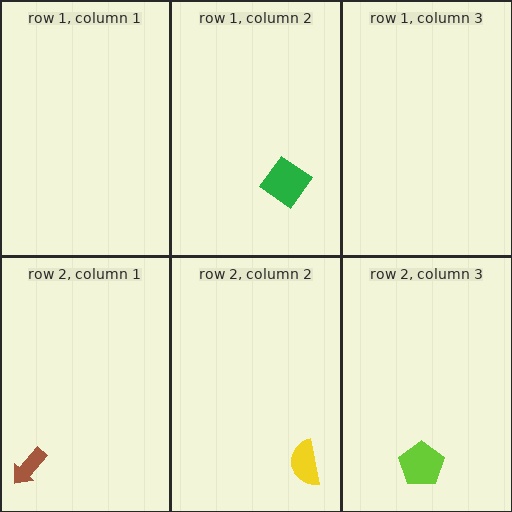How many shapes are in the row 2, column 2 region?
1.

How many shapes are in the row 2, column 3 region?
1.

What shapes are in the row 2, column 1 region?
The brown arrow.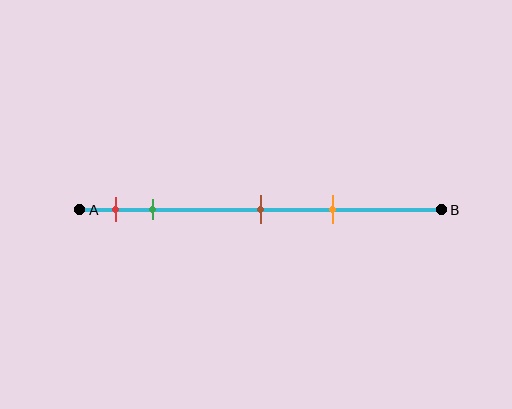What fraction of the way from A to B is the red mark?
The red mark is approximately 10% (0.1) of the way from A to B.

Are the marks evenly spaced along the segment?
No, the marks are not evenly spaced.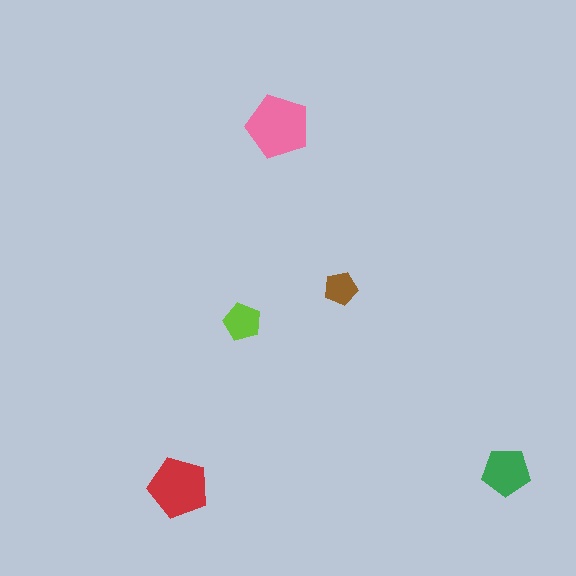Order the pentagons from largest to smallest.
the pink one, the red one, the green one, the lime one, the brown one.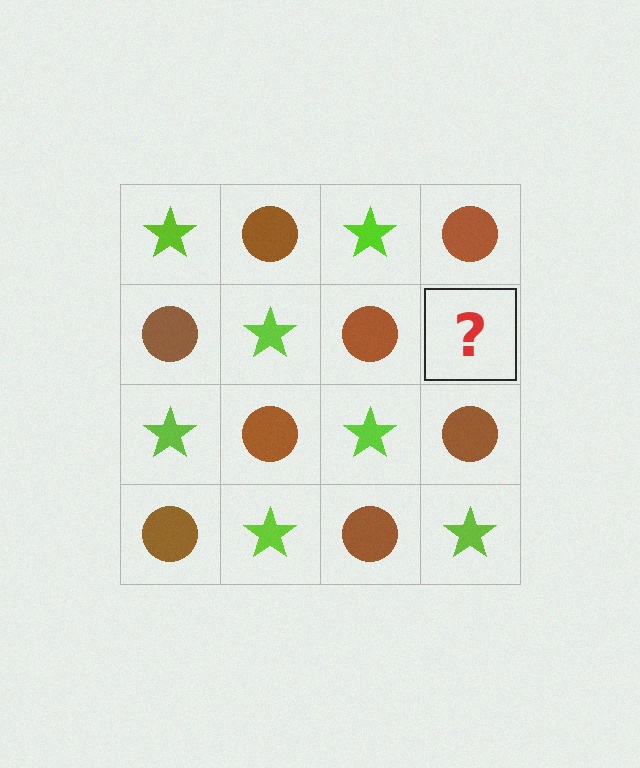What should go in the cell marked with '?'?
The missing cell should contain a lime star.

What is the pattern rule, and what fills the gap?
The rule is that it alternates lime star and brown circle in a checkerboard pattern. The gap should be filled with a lime star.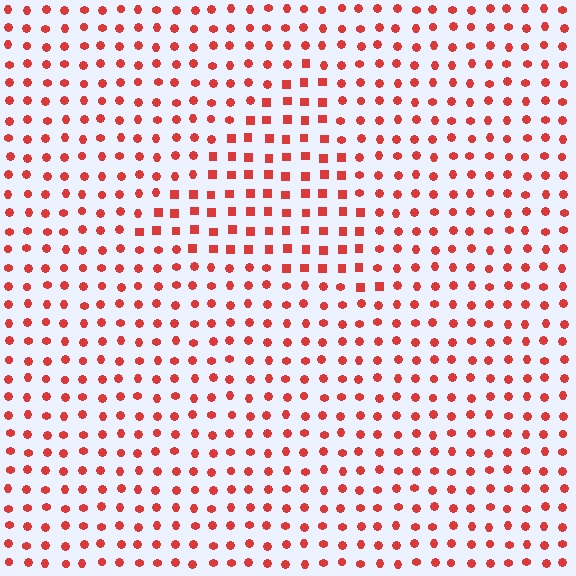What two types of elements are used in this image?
The image uses squares inside the triangle region and circles outside it.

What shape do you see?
I see a triangle.